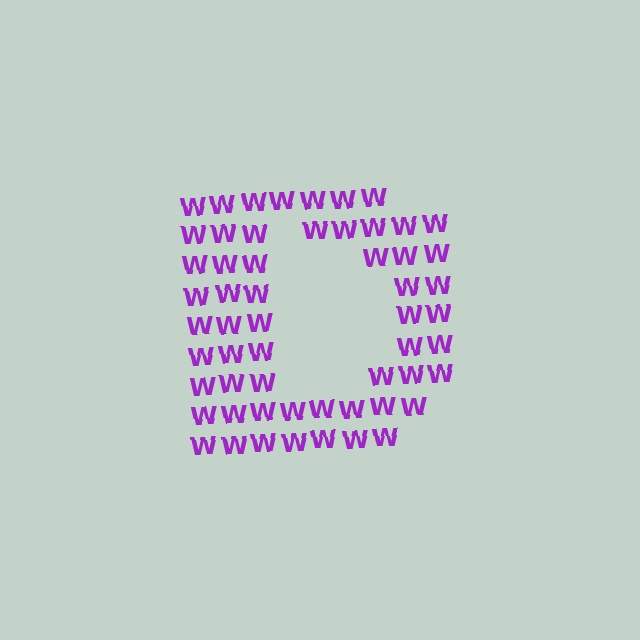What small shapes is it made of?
It is made of small letter W's.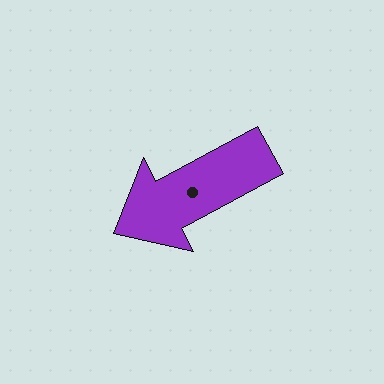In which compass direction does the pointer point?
Southwest.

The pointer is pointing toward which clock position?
Roughly 8 o'clock.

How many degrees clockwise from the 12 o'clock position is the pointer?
Approximately 242 degrees.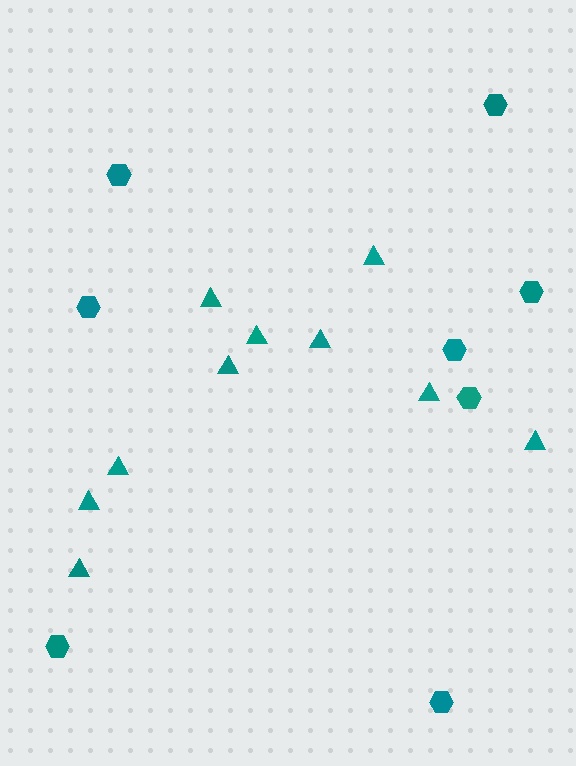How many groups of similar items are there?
There are 2 groups: one group of triangles (10) and one group of hexagons (8).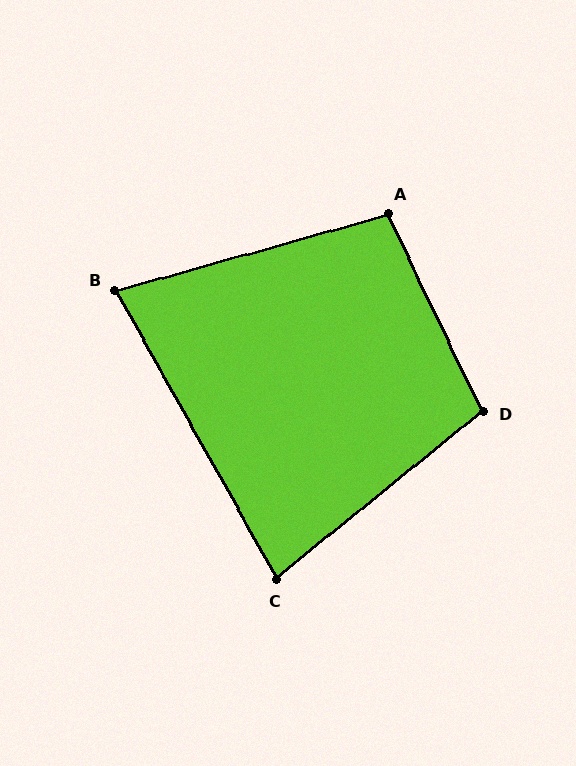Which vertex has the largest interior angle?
D, at approximately 104 degrees.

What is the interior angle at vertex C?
Approximately 80 degrees (acute).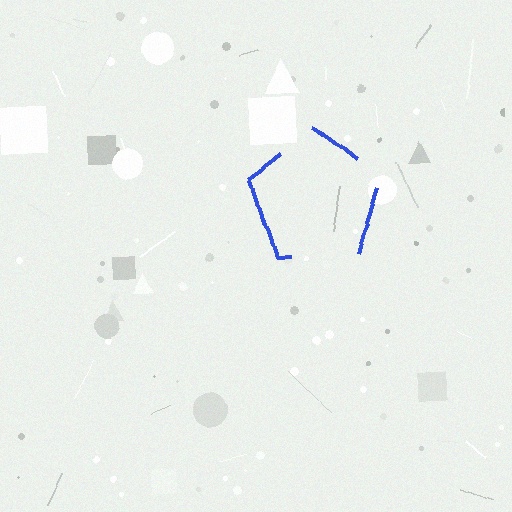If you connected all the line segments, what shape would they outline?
They would outline a pentagon.